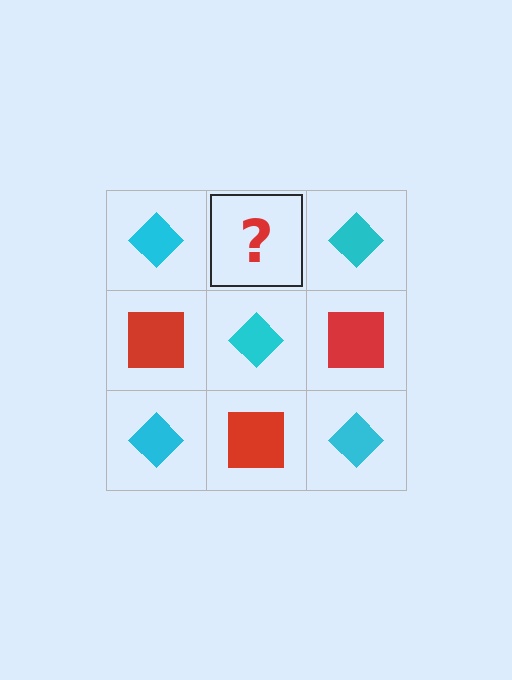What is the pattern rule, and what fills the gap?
The rule is that it alternates cyan diamond and red square in a checkerboard pattern. The gap should be filled with a red square.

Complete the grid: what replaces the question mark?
The question mark should be replaced with a red square.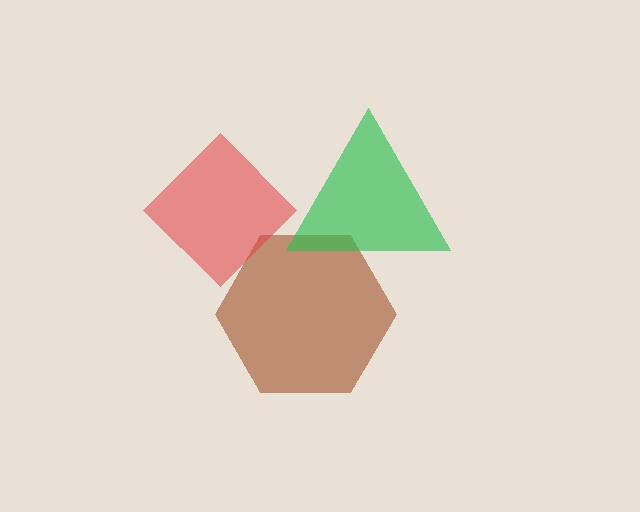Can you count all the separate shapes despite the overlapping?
Yes, there are 3 separate shapes.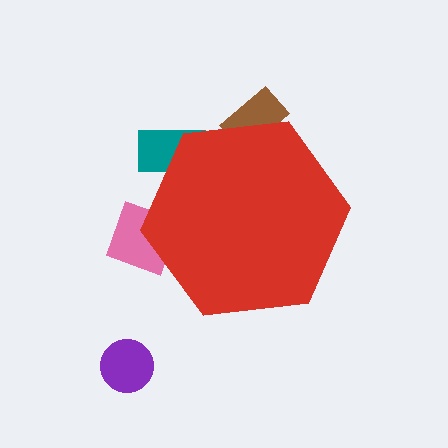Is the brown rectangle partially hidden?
Yes, the brown rectangle is partially hidden behind the red hexagon.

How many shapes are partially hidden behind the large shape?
3 shapes are partially hidden.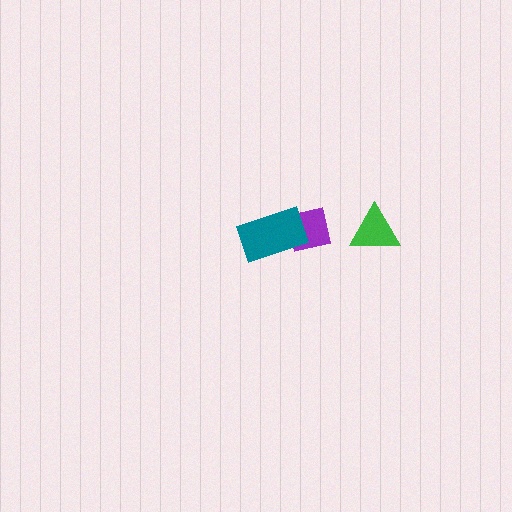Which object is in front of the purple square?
The teal rectangle is in front of the purple square.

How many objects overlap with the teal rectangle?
1 object overlaps with the teal rectangle.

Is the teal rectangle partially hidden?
No, no other shape covers it.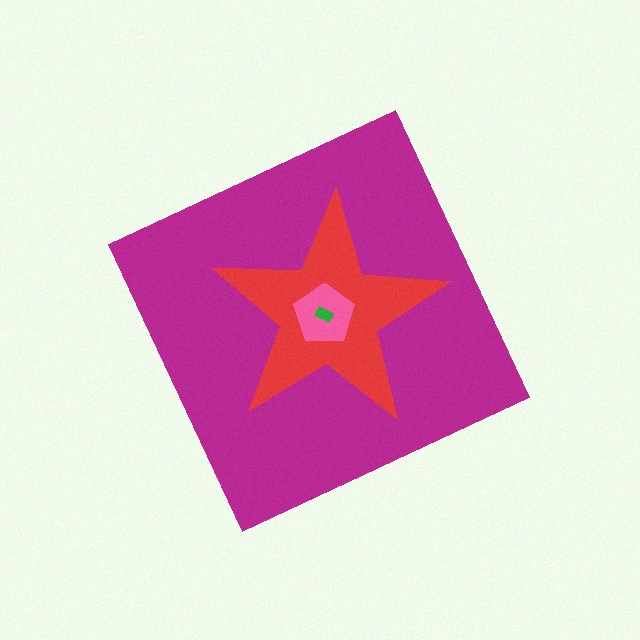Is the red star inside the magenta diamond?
Yes.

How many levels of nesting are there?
4.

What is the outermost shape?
The magenta diamond.